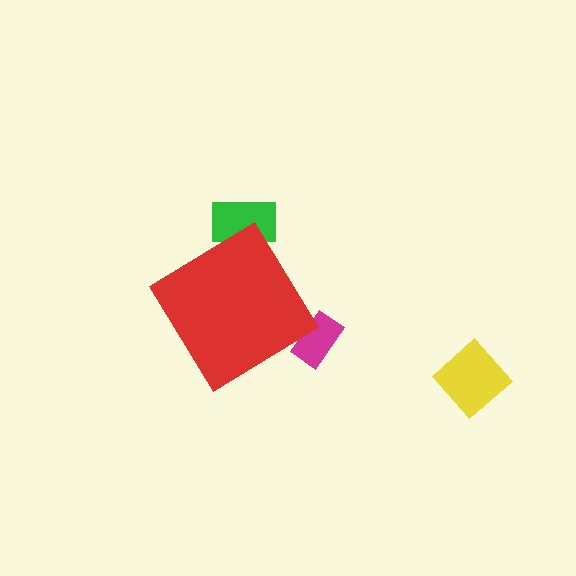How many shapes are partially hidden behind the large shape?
2 shapes are partially hidden.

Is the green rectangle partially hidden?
Yes, the green rectangle is partially hidden behind the red diamond.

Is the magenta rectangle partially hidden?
Yes, the magenta rectangle is partially hidden behind the red diamond.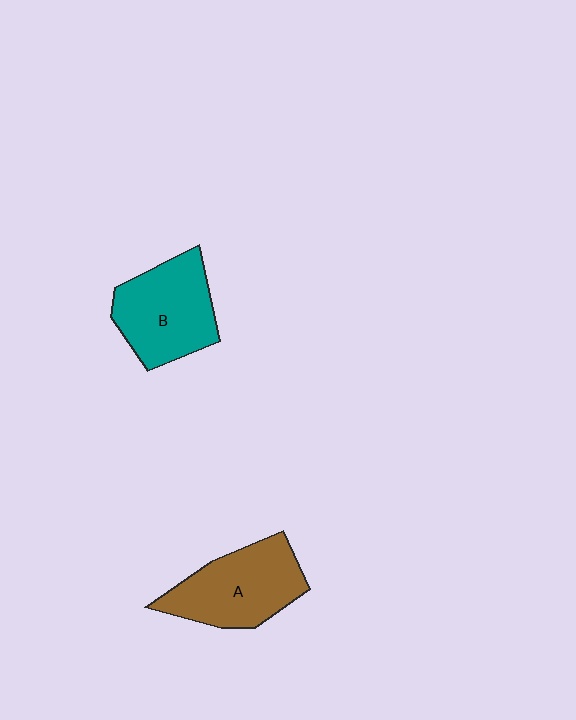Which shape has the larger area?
Shape A (brown).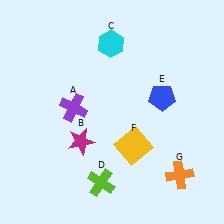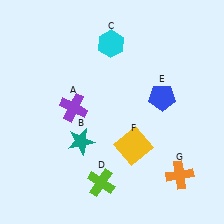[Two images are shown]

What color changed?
The star (B) changed from magenta in Image 1 to teal in Image 2.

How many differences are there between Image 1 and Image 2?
There is 1 difference between the two images.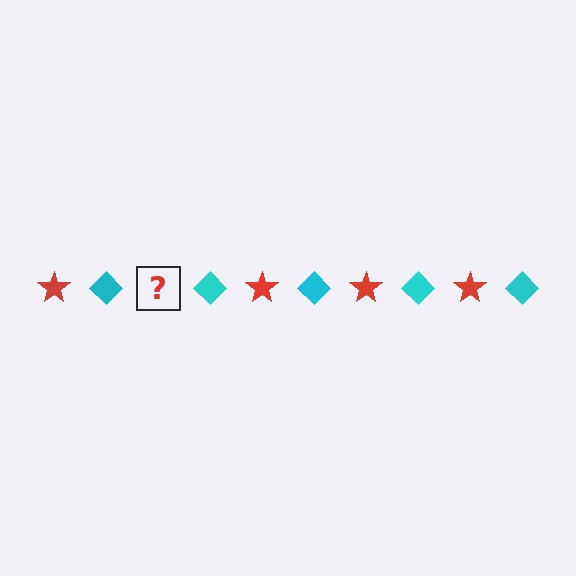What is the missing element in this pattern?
The missing element is a red star.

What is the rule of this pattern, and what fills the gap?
The rule is that the pattern alternates between red star and cyan diamond. The gap should be filled with a red star.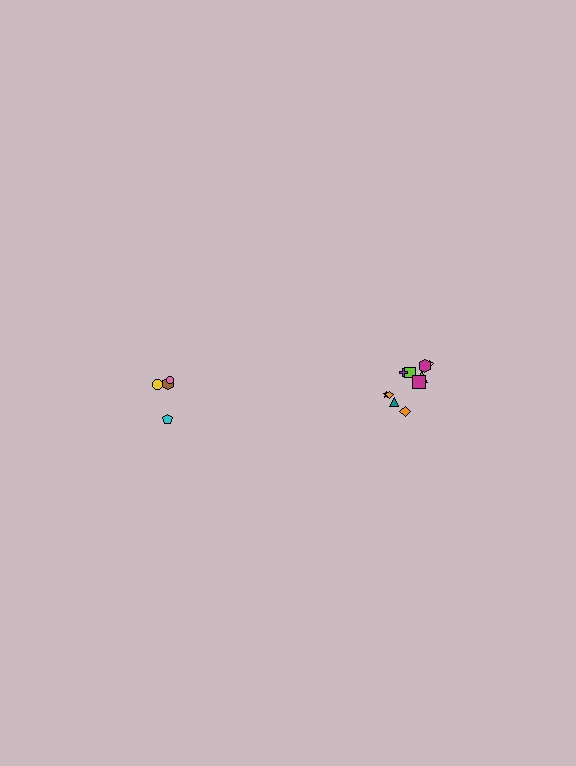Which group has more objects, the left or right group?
The right group.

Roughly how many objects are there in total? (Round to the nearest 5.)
Roughly 15 objects in total.